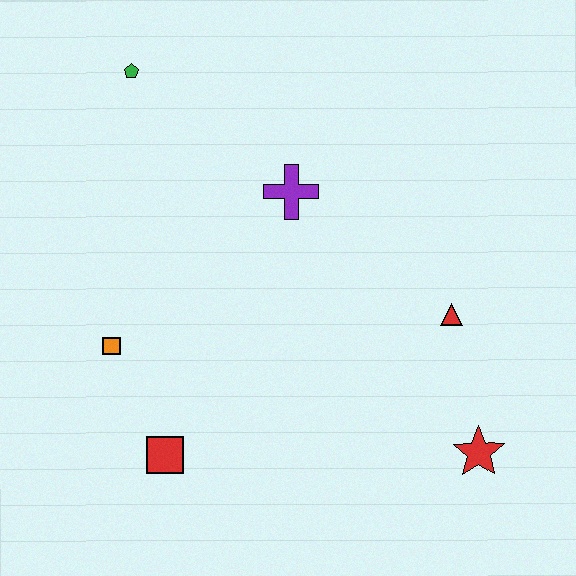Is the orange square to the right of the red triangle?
No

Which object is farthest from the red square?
The green pentagon is farthest from the red square.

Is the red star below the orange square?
Yes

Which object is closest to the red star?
The red triangle is closest to the red star.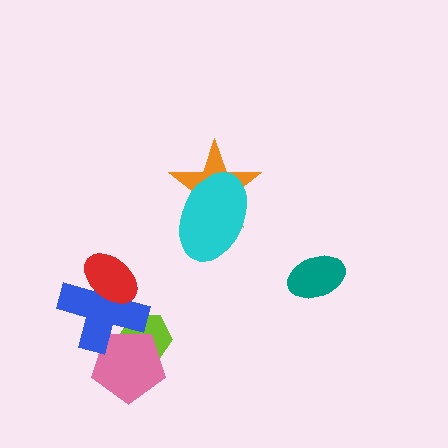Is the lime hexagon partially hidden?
Yes, it is partially covered by another shape.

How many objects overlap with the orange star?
1 object overlaps with the orange star.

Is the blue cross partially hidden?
Yes, it is partially covered by another shape.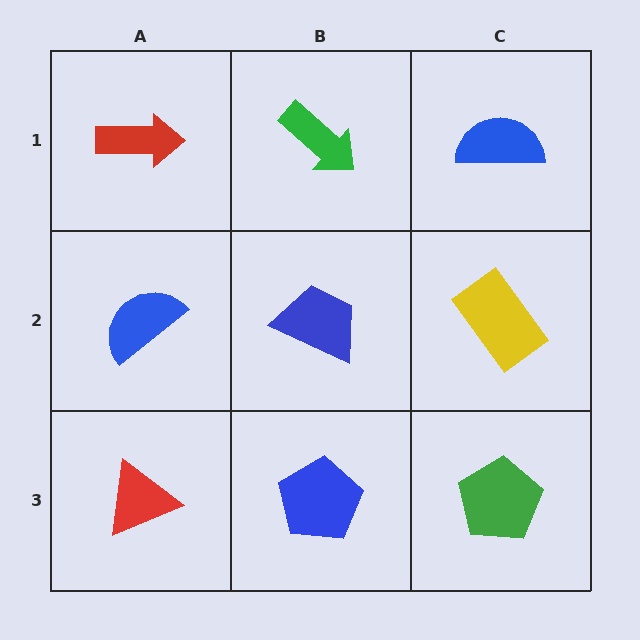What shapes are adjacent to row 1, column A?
A blue semicircle (row 2, column A), a green arrow (row 1, column B).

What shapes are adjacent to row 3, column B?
A blue trapezoid (row 2, column B), a red triangle (row 3, column A), a green pentagon (row 3, column C).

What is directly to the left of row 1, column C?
A green arrow.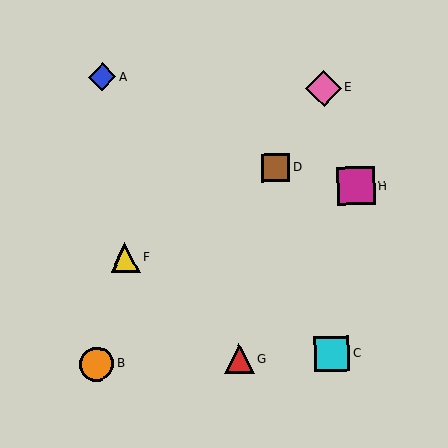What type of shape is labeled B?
Shape B is an orange circle.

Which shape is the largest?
The magenta square (labeled H) is the largest.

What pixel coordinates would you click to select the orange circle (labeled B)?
Click at (97, 364) to select the orange circle B.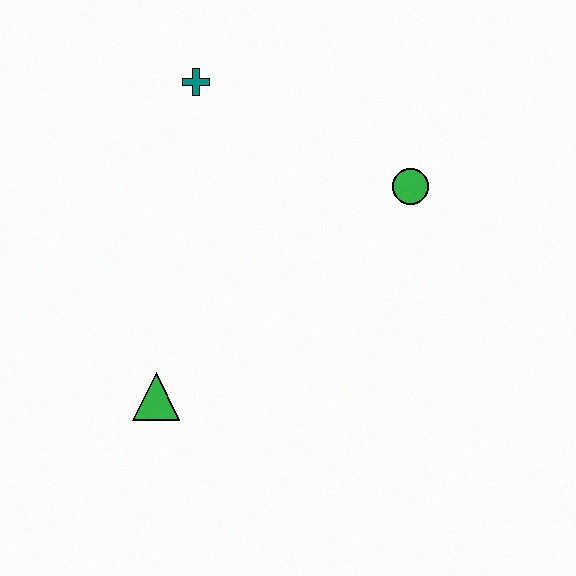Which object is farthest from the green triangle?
The green circle is farthest from the green triangle.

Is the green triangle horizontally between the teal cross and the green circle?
No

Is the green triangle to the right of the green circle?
No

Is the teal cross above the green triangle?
Yes